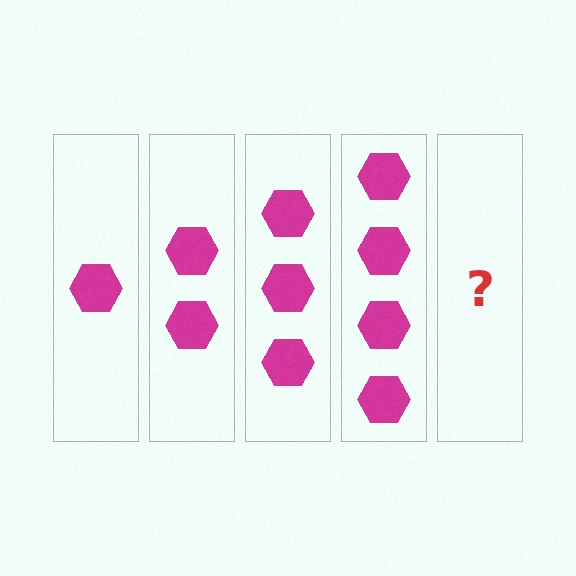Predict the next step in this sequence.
The next step is 5 hexagons.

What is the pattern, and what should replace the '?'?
The pattern is that each step adds one more hexagon. The '?' should be 5 hexagons.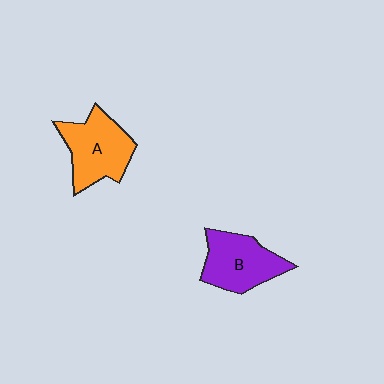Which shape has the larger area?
Shape A (orange).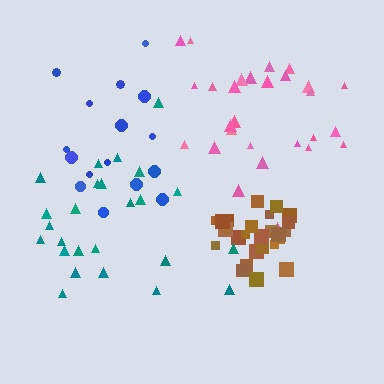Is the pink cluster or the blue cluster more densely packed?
Pink.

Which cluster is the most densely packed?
Brown.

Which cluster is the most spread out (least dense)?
Blue.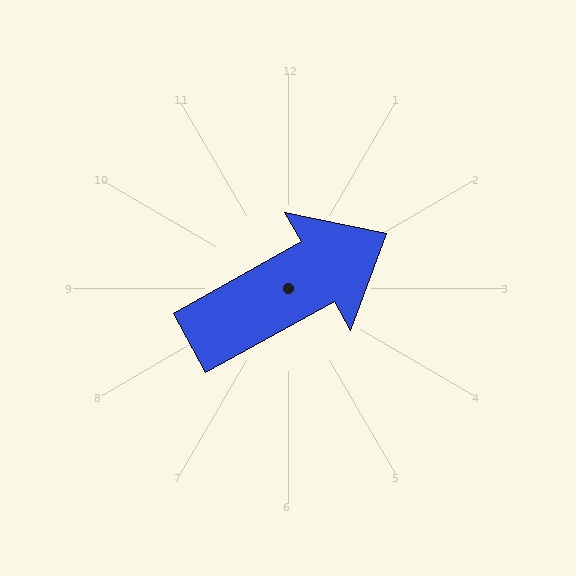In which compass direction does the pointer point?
Northeast.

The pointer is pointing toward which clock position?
Roughly 2 o'clock.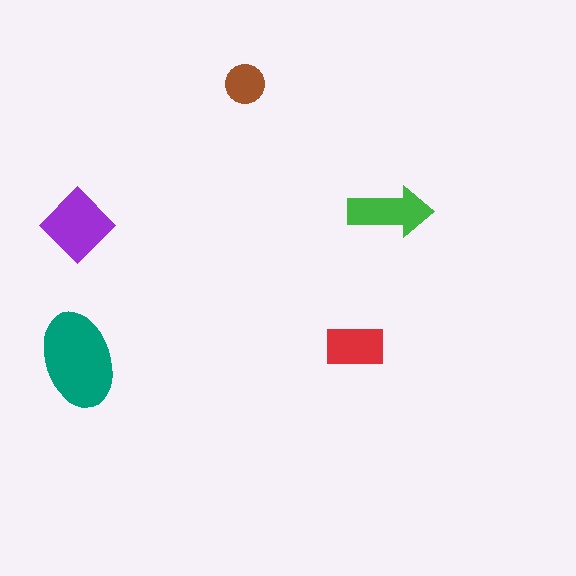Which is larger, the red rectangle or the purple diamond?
The purple diamond.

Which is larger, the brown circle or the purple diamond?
The purple diamond.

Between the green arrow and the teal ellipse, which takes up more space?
The teal ellipse.